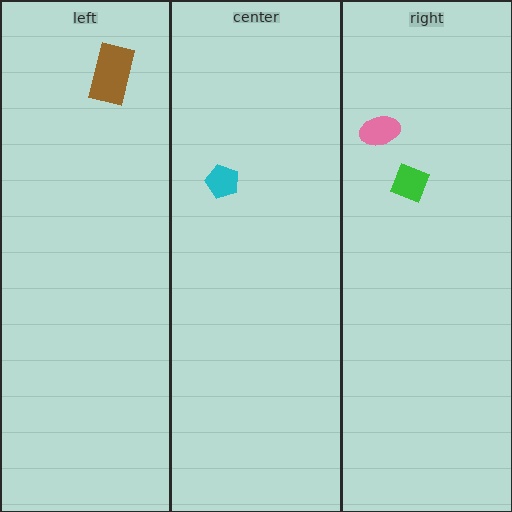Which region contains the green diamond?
The right region.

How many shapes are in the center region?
1.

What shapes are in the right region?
The green diamond, the pink ellipse.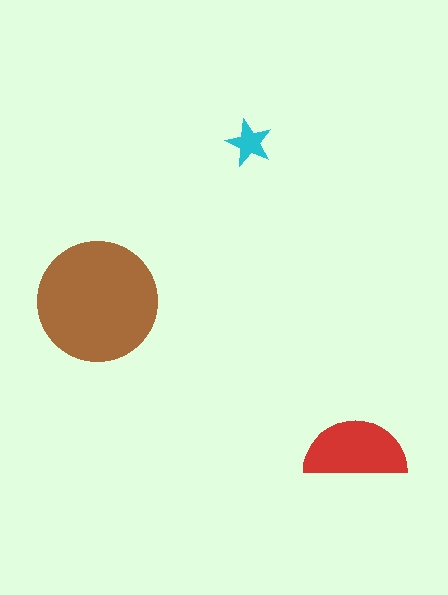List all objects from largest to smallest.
The brown circle, the red semicircle, the cyan star.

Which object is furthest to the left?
The brown circle is leftmost.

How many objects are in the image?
There are 3 objects in the image.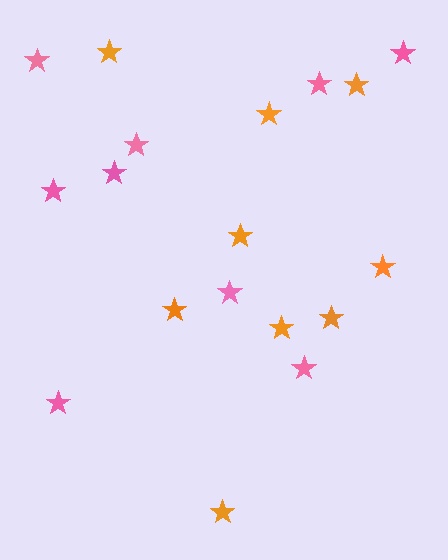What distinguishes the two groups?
There are 2 groups: one group of orange stars (9) and one group of pink stars (9).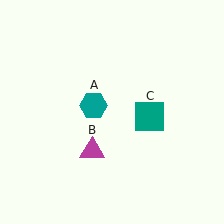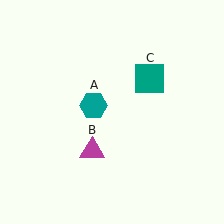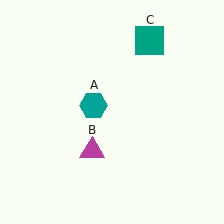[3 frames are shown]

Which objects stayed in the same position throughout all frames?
Teal hexagon (object A) and magenta triangle (object B) remained stationary.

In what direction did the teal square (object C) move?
The teal square (object C) moved up.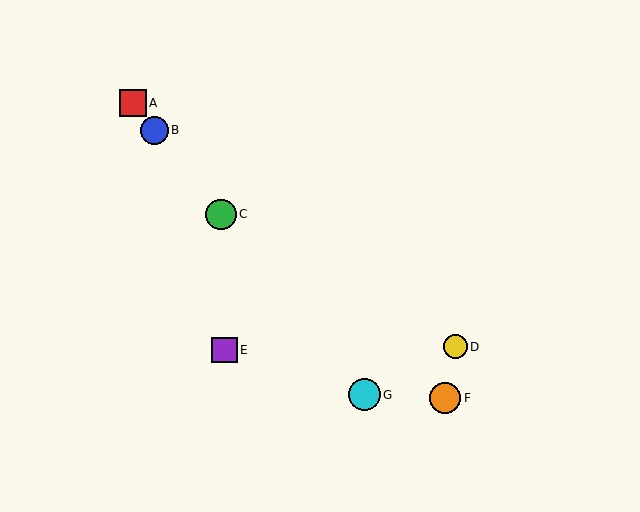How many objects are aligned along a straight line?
4 objects (A, B, C, G) are aligned along a straight line.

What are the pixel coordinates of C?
Object C is at (221, 215).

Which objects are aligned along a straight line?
Objects A, B, C, G are aligned along a straight line.